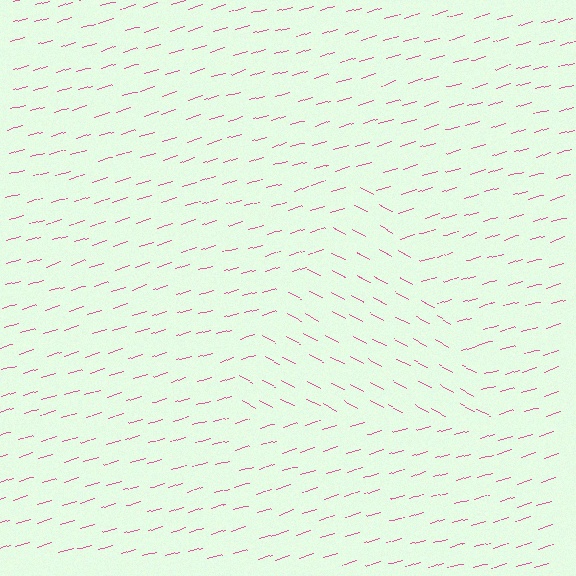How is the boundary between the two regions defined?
The boundary is defined purely by a change in line orientation (approximately 45 degrees difference). All lines are the same color and thickness.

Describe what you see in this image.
The image is filled with small pink line segments. A triangle region in the image has lines oriented differently from the surrounding lines, creating a visible texture boundary.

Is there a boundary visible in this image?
Yes, there is a texture boundary formed by a change in line orientation.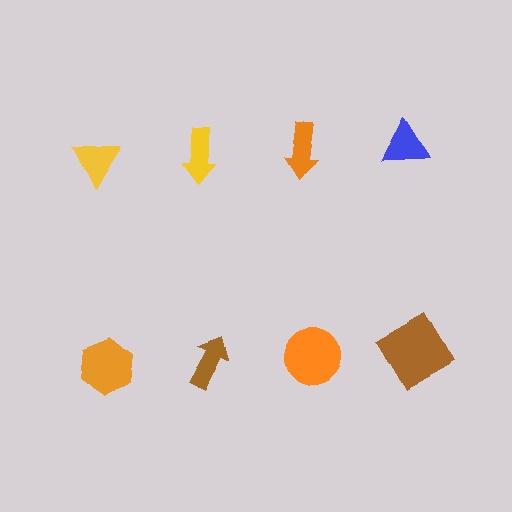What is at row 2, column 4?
A brown square.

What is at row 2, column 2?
A brown arrow.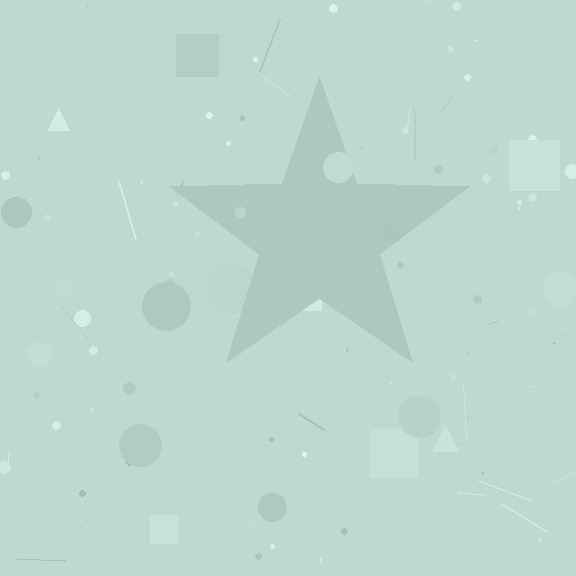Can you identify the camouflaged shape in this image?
The camouflaged shape is a star.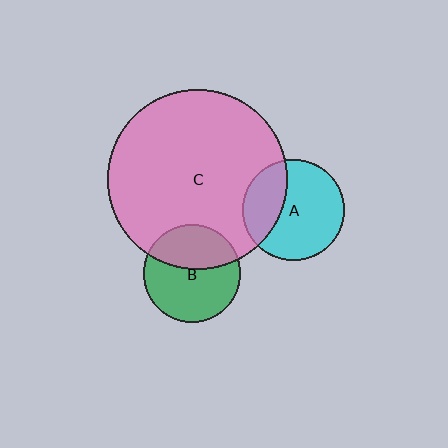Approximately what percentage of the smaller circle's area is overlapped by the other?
Approximately 40%.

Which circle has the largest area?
Circle C (pink).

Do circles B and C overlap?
Yes.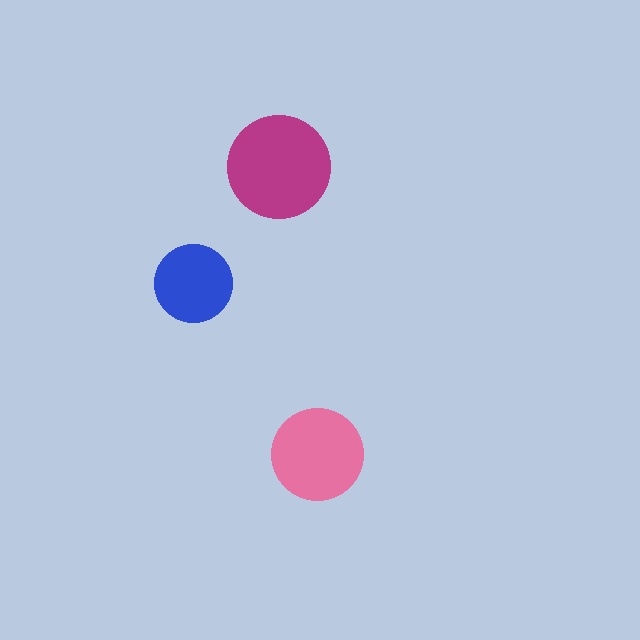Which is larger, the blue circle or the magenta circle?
The magenta one.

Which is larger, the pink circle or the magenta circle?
The magenta one.